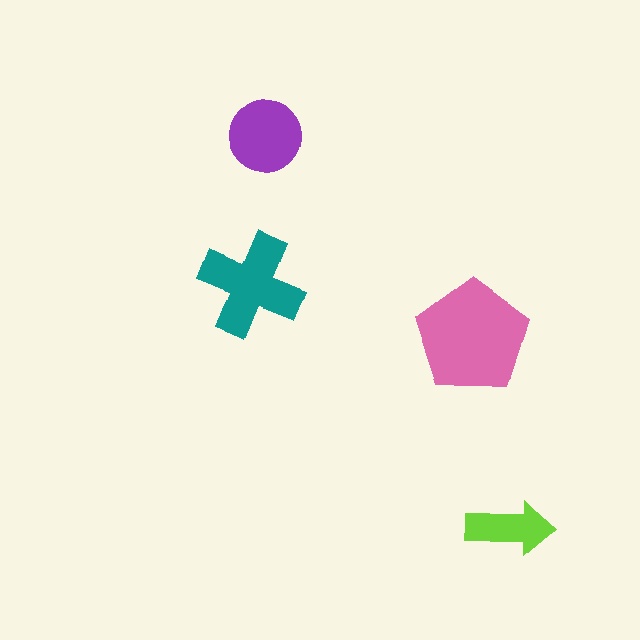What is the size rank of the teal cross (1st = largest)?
2nd.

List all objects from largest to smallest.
The pink pentagon, the teal cross, the purple circle, the lime arrow.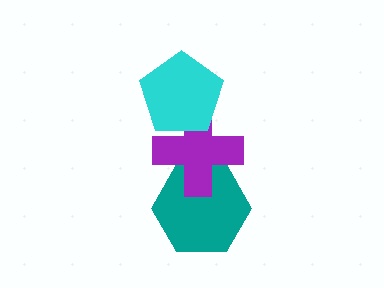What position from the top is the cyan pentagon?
The cyan pentagon is 1st from the top.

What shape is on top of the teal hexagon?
The purple cross is on top of the teal hexagon.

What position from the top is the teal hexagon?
The teal hexagon is 3rd from the top.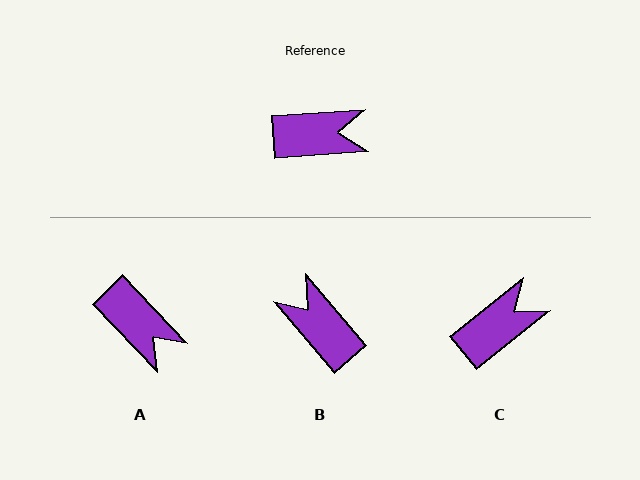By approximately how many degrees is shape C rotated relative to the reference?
Approximately 34 degrees counter-clockwise.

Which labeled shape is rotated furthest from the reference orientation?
B, about 127 degrees away.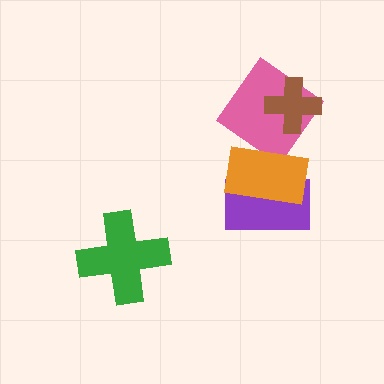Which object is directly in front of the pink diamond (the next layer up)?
The brown cross is directly in front of the pink diamond.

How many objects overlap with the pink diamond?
2 objects overlap with the pink diamond.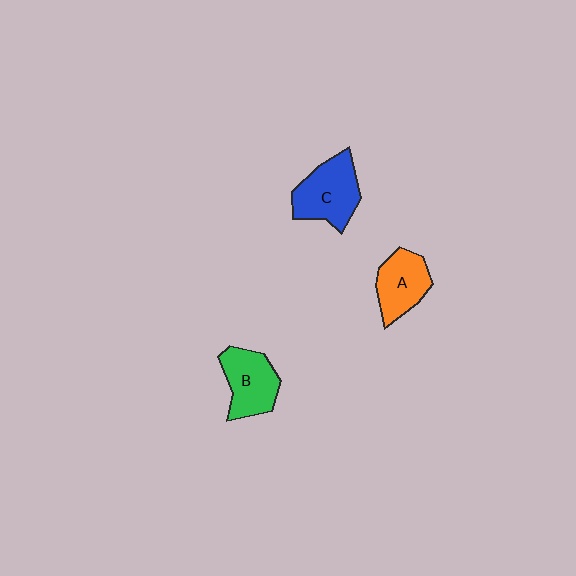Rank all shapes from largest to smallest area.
From largest to smallest: C (blue), B (green), A (orange).